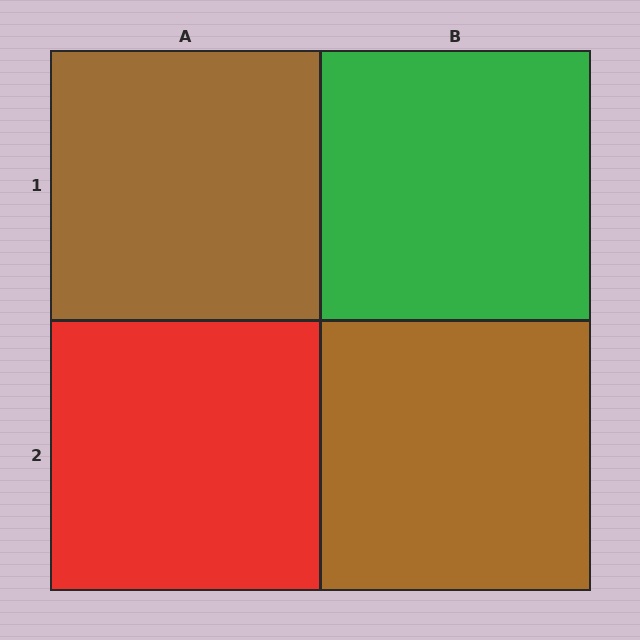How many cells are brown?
2 cells are brown.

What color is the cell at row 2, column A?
Red.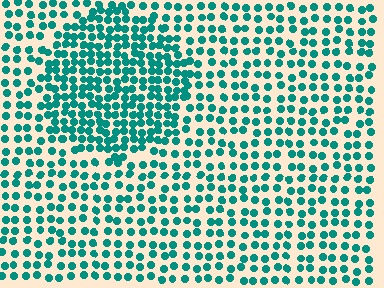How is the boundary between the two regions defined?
The boundary is defined by a change in element density (approximately 1.8x ratio). All elements are the same color, size, and shape.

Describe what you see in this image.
The image contains small teal elements arranged at two different densities. A circle-shaped region is visible where the elements are more densely packed than the surrounding area.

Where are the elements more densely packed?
The elements are more densely packed inside the circle boundary.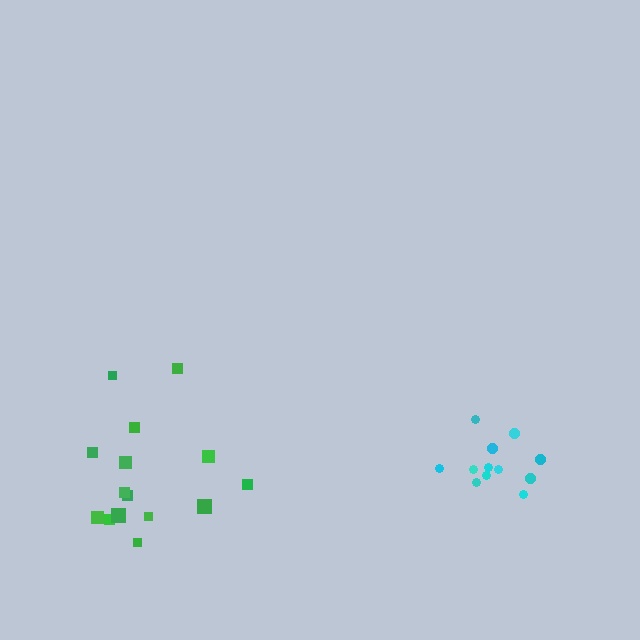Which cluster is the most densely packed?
Cyan.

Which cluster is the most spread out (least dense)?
Green.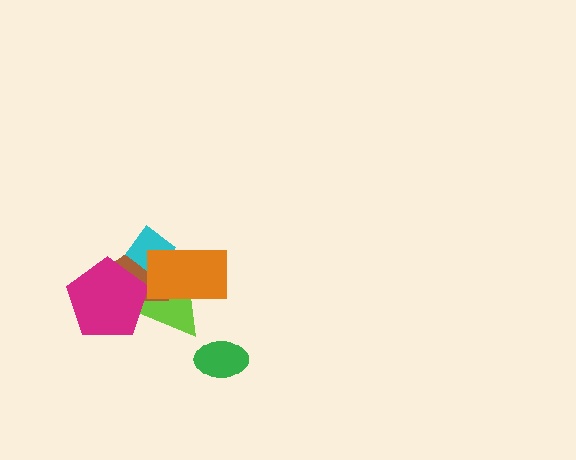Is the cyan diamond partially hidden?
Yes, it is partially covered by another shape.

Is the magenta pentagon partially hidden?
No, no other shape covers it.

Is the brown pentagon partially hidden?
Yes, it is partially covered by another shape.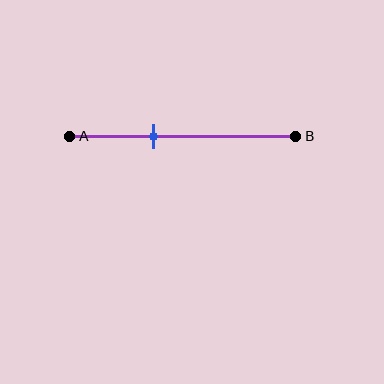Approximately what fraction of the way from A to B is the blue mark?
The blue mark is approximately 35% of the way from A to B.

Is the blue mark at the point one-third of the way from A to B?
No, the mark is at about 35% from A, not at the 33% one-third point.